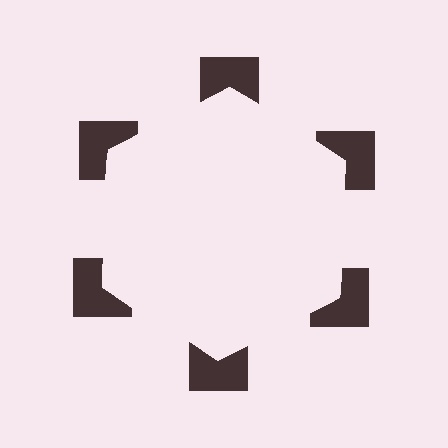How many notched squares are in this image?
There are 6 — one at each vertex of the illusory hexagon.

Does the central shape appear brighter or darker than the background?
It typically appears slightly brighter than the background, even though no actual brightness change is drawn.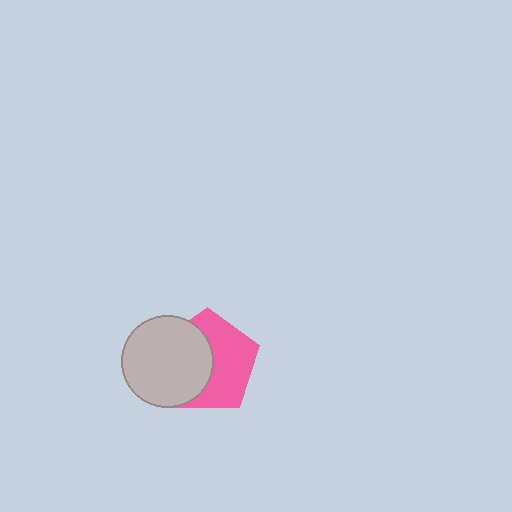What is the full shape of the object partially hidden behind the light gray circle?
The partially hidden object is a pink pentagon.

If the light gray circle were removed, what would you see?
You would see the complete pink pentagon.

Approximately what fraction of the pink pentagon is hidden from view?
Roughly 46% of the pink pentagon is hidden behind the light gray circle.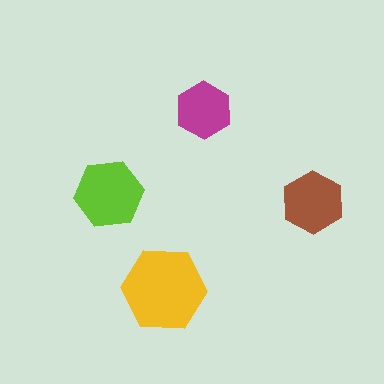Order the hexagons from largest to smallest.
the yellow one, the lime one, the brown one, the magenta one.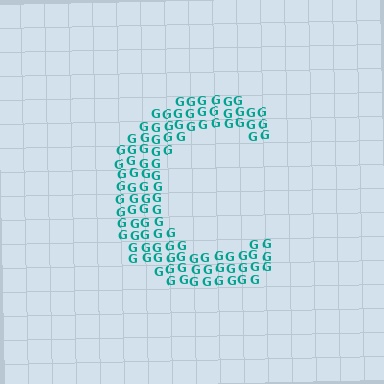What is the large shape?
The large shape is the letter C.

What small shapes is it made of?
It is made of small letter G's.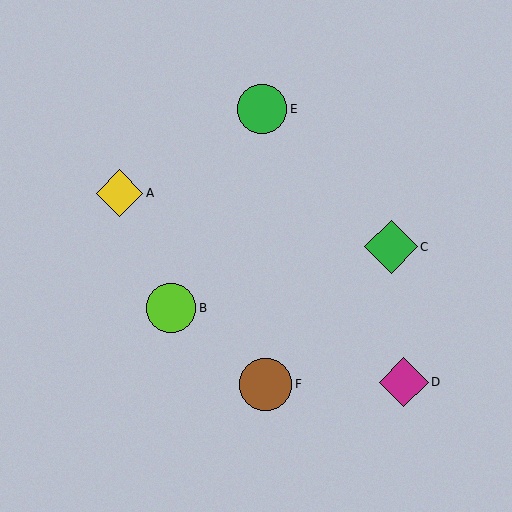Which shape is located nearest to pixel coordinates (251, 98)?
The green circle (labeled E) at (262, 109) is nearest to that location.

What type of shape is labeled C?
Shape C is a green diamond.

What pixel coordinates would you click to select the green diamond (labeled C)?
Click at (391, 247) to select the green diamond C.